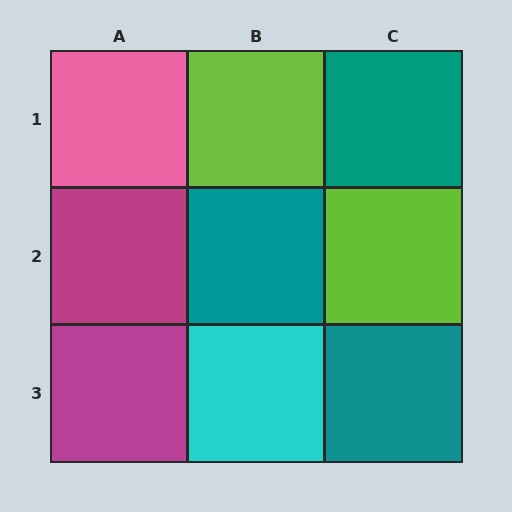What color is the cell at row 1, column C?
Teal.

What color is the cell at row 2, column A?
Magenta.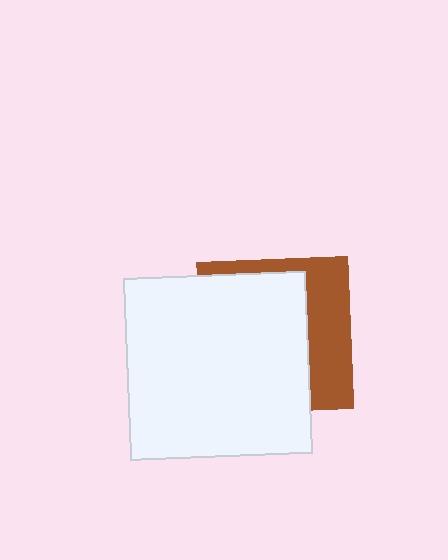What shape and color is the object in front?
The object in front is a white square.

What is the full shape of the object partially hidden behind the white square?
The partially hidden object is a brown square.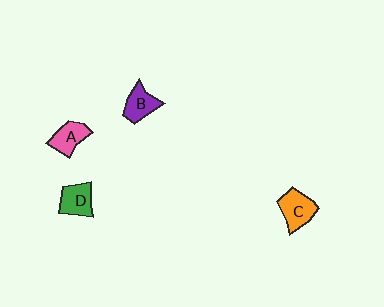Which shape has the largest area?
Shape C (orange).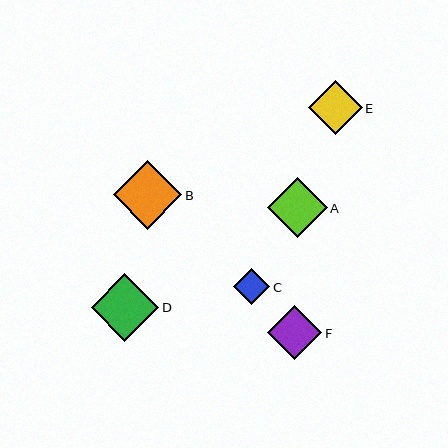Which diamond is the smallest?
Diamond C is the smallest with a size of approximately 36 pixels.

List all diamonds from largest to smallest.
From largest to smallest: B, D, A, F, E, C.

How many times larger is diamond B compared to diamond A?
Diamond B is approximately 1.1 times the size of diamond A.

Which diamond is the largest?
Diamond B is the largest with a size of approximately 68 pixels.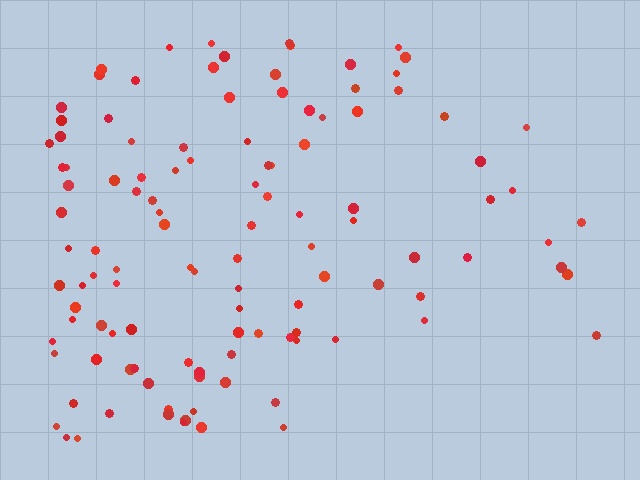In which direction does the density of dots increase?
From right to left, with the left side densest.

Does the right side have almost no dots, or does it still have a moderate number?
Still a moderate number, just noticeably fewer than the left.